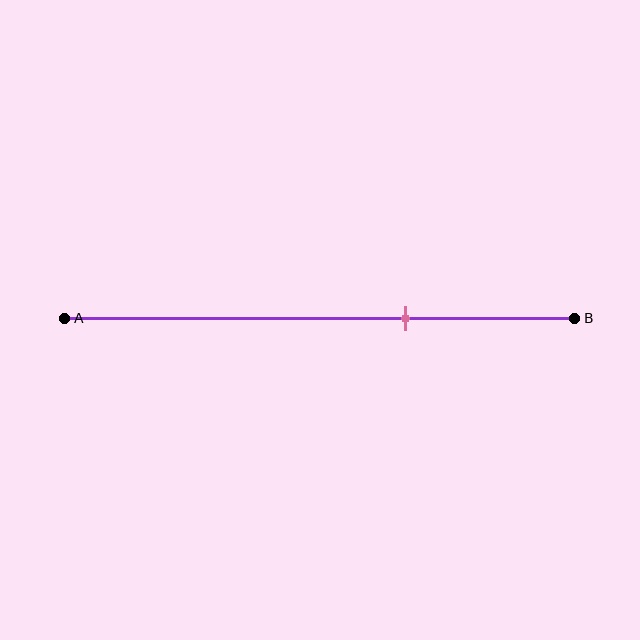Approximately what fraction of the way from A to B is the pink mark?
The pink mark is approximately 65% of the way from A to B.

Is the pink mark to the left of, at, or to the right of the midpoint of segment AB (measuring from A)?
The pink mark is to the right of the midpoint of segment AB.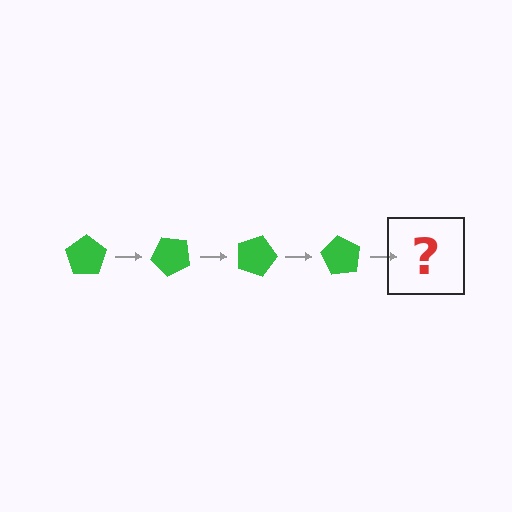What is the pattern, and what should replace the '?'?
The pattern is that the pentagon rotates 45 degrees each step. The '?' should be a green pentagon rotated 180 degrees.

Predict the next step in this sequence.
The next step is a green pentagon rotated 180 degrees.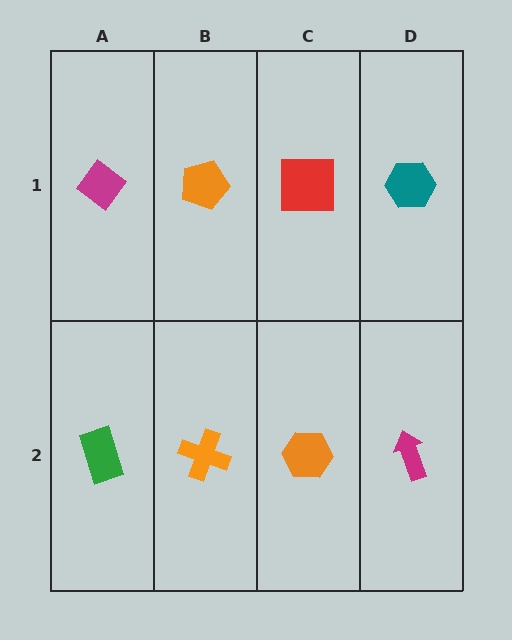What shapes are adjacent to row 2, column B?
An orange pentagon (row 1, column B), a green rectangle (row 2, column A), an orange hexagon (row 2, column C).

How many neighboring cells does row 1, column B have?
3.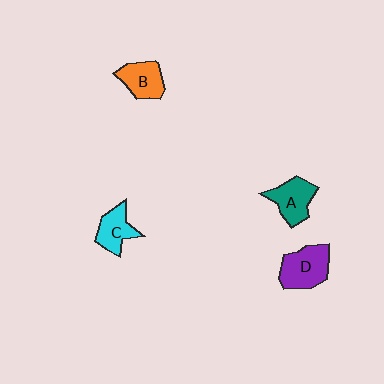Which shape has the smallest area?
Shape C (cyan).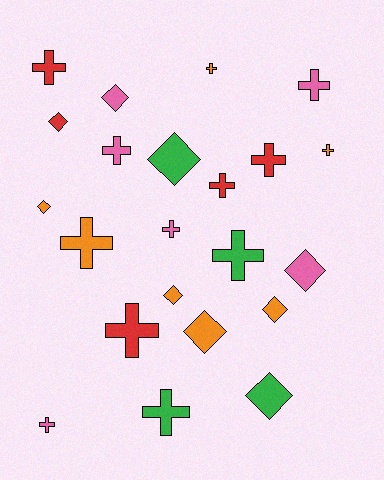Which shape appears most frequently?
Cross, with 13 objects.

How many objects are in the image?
There are 22 objects.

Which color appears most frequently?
Orange, with 7 objects.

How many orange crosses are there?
There are 3 orange crosses.